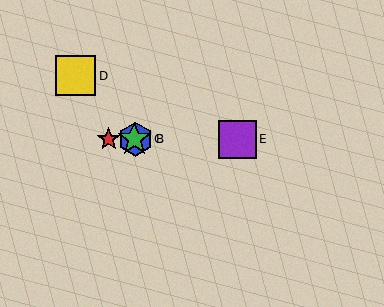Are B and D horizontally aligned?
No, B is at y≈139 and D is at y≈76.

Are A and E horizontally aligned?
Yes, both are at y≈139.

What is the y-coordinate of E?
Object E is at y≈139.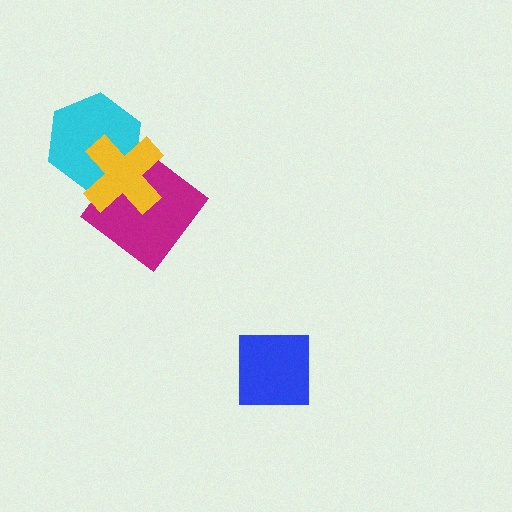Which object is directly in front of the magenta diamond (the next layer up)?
The cyan hexagon is directly in front of the magenta diamond.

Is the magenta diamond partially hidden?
Yes, it is partially covered by another shape.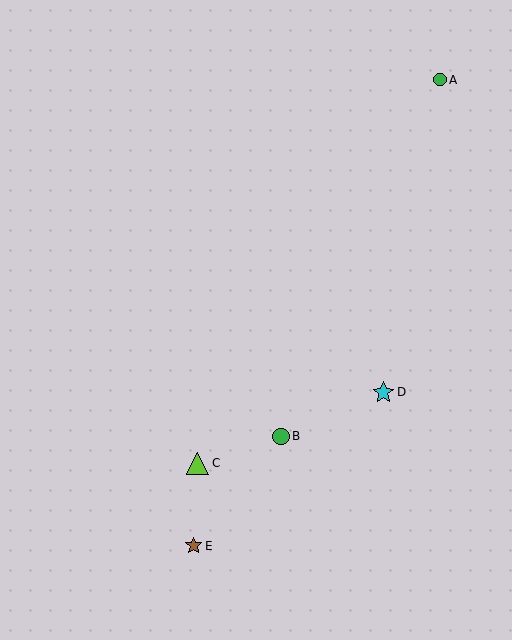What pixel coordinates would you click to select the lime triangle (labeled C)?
Click at (198, 463) to select the lime triangle C.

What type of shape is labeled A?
Shape A is a green circle.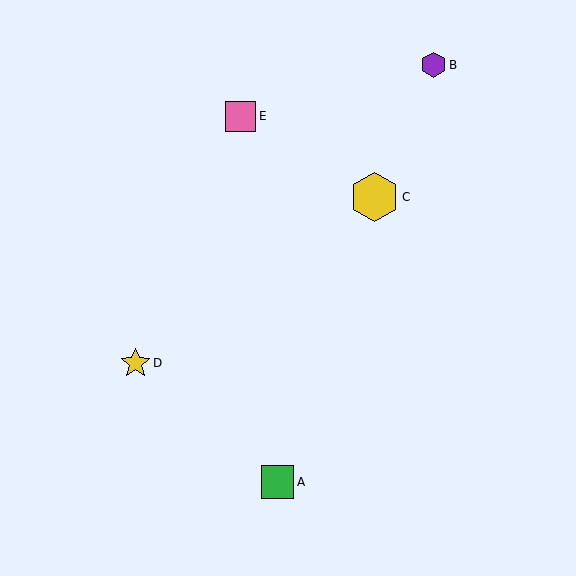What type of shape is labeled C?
Shape C is a yellow hexagon.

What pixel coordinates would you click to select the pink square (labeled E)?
Click at (240, 116) to select the pink square E.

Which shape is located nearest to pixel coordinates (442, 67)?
The purple hexagon (labeled B) at (433, 65) is nearest to that location.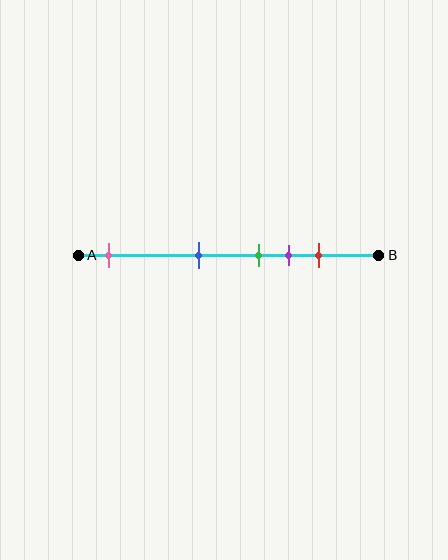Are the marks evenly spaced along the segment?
No, the marks are not evenly spaced.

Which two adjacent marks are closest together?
The green and purple marks are the closest adjacent pair.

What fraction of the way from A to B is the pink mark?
The pink mark is approximately 10% (0.1) of the way from A to B.